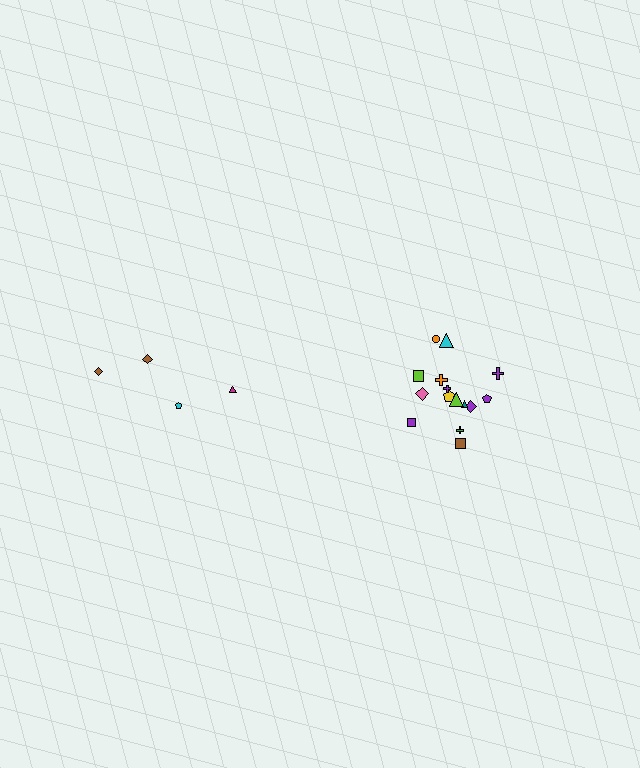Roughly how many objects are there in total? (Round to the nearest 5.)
Roughly 20 objects in total.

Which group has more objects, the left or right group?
The right group.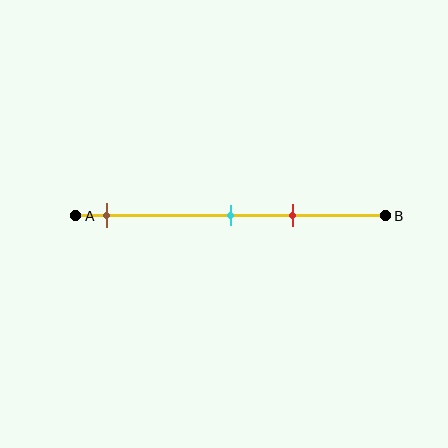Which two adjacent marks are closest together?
The cyan and red marks are the closest adjacent pair.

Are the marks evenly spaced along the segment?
No, the marks are not evenly spaced.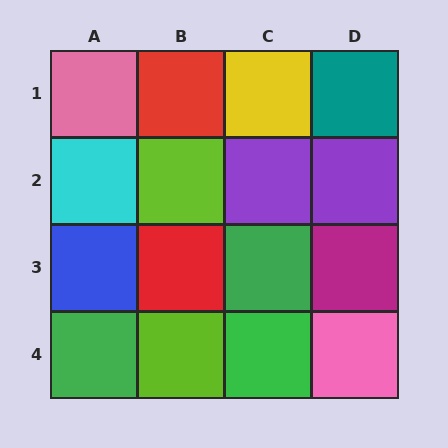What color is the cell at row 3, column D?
Magenta.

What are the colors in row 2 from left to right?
Cyan, lime, purple, purple.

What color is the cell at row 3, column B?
Red.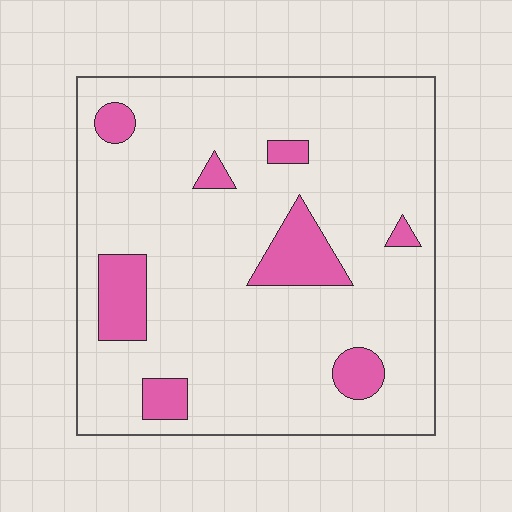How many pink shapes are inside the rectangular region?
8.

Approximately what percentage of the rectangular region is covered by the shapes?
Approximately 15%.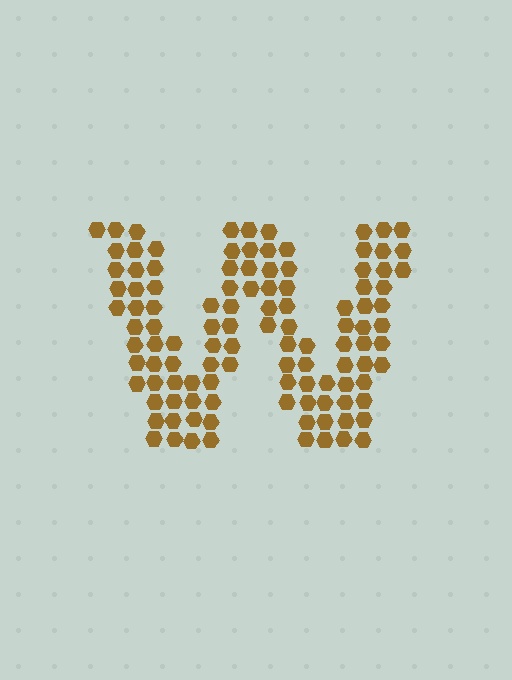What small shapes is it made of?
It is made of small hexagons.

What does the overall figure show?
The overall figure shows the letter W.